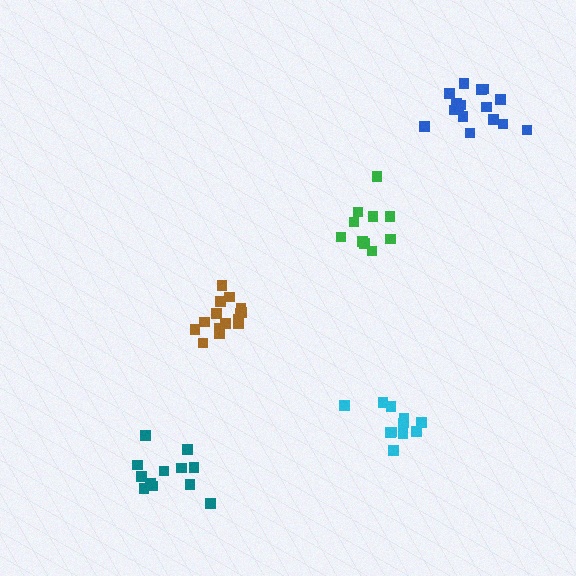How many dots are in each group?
Group 1: 15 dots, Group 2: 11 dots, Group 3: 16 dots, Group 4: 12 dots, Group 5: 10 dots (64 total).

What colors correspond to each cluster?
The clusters are colored: brown, cyan, blue, teal, green.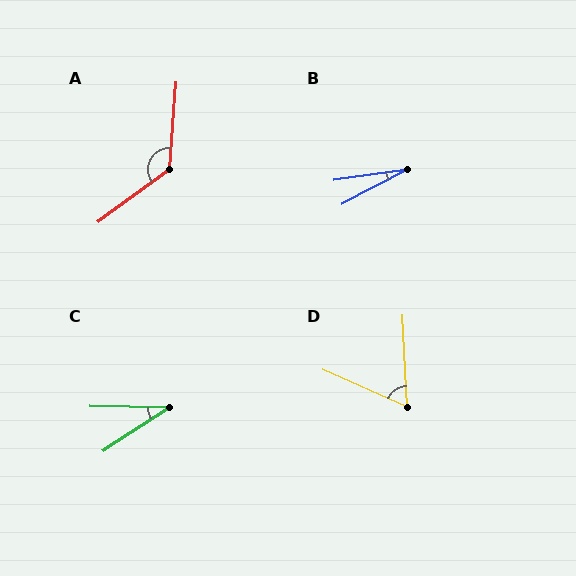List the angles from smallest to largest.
B (19°), C (34°), D (63°), A (130°).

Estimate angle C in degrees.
Approximately 34 degrees.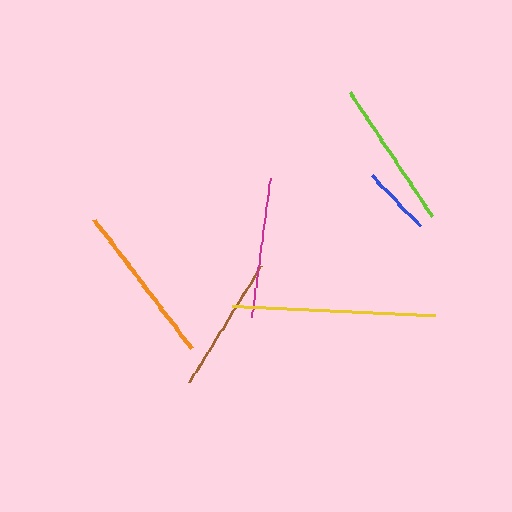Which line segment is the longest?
The yellow line is the longest at approximately 204 pixels.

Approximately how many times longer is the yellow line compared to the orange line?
The yellow line is approximately 1.3 times the length of the orange line.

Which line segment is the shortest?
The blue line is the shortest at approximately 69 pixels.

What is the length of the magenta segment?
The magenta segment is approximately 140 pixels long.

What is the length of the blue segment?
The blue segment is approximately 69 pixels long.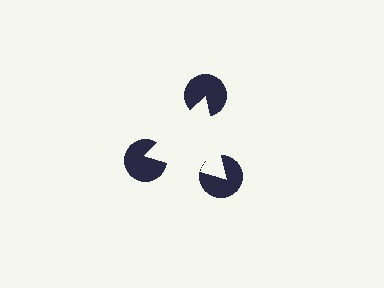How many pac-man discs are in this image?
There are 3 — one at each vertex of the illusory triangle.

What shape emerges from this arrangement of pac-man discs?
An illusory triangle — its edges are inferred from the aligned wedge cuts in the pac-man discs, not physically drawn.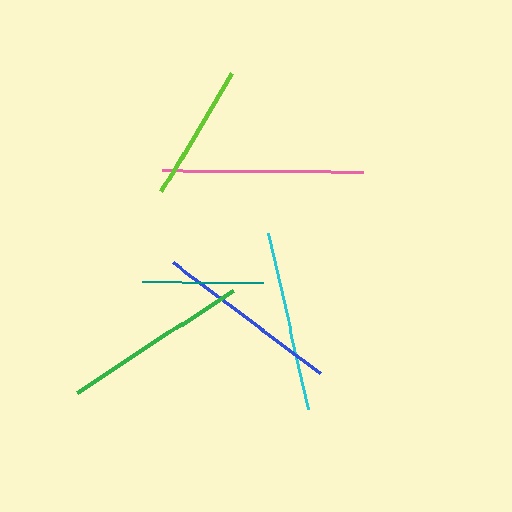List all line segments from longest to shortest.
From longest to shortest: pink, green, blue, cyan, lime, teal.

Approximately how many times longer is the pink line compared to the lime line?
The pink line is approximately 1.5 times the length of the lime line.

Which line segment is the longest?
The pink line is the longest at approximately 201 pixels.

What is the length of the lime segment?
The lime segment is approximately 138 pixels long.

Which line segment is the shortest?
The teal line is the shortest at approximately 121 pixels.